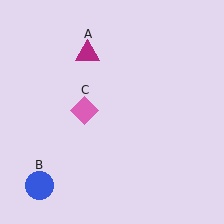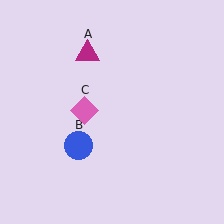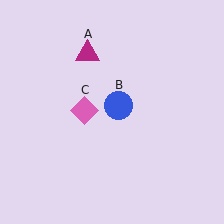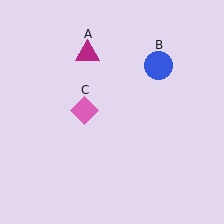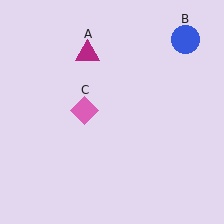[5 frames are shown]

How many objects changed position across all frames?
1 object changed position: blue circle (object B).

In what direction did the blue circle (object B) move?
The blue circle (object B) moved up and to the right.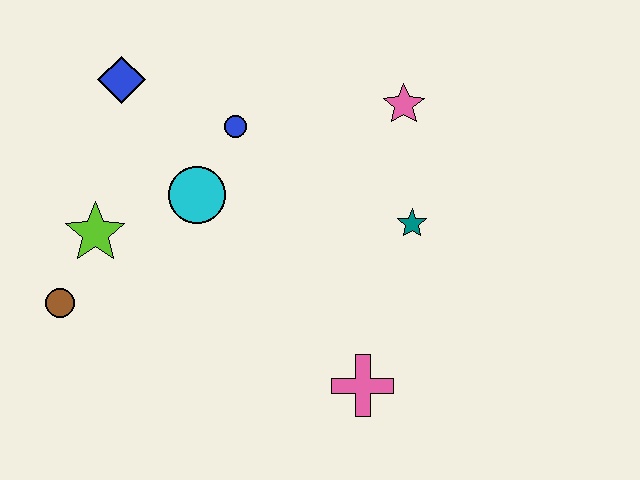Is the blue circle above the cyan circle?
Yes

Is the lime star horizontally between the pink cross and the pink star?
No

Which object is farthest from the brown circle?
The pink star is farthest from the brown circle.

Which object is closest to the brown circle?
The lime star is closest to the brown circle.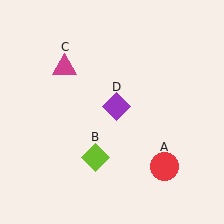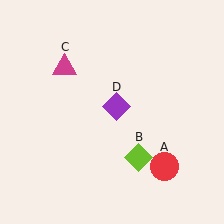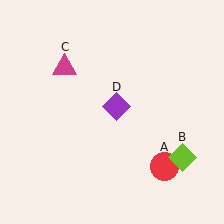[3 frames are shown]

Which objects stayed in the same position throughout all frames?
Red circle (object A) and magenta triangle (object C) and purple diamond (object D) remained stationary.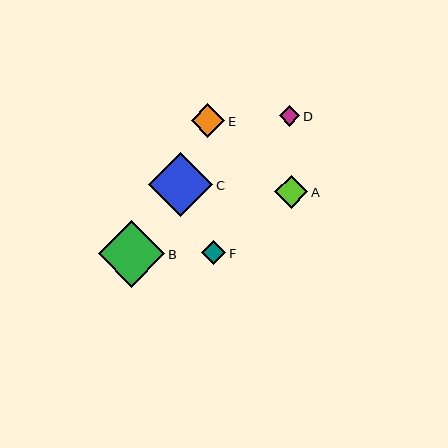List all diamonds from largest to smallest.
From largest to smallest: B, C, E, A, F, D.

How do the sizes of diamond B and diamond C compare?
Diamond B and diamond C are approximately the same size.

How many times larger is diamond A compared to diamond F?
Diamond A is approximately 1.3 times the size of diamond F.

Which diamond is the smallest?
Diamond D is the smallest with a size of approximately 21 pixels.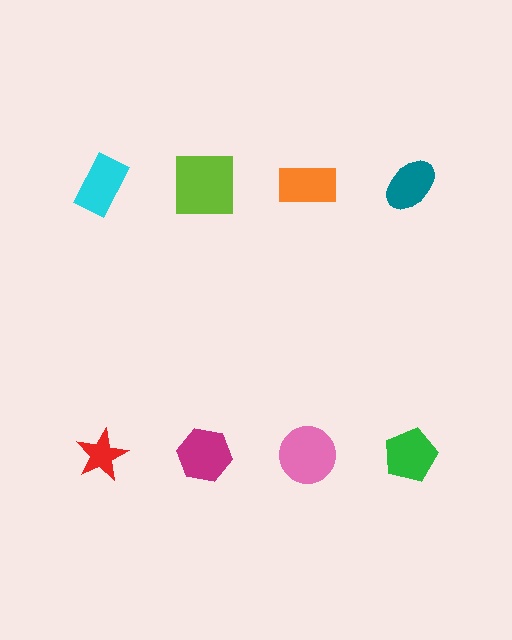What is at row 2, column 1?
A red star.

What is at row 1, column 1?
A cyan rectangle.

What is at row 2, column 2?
A magenta hexagon.